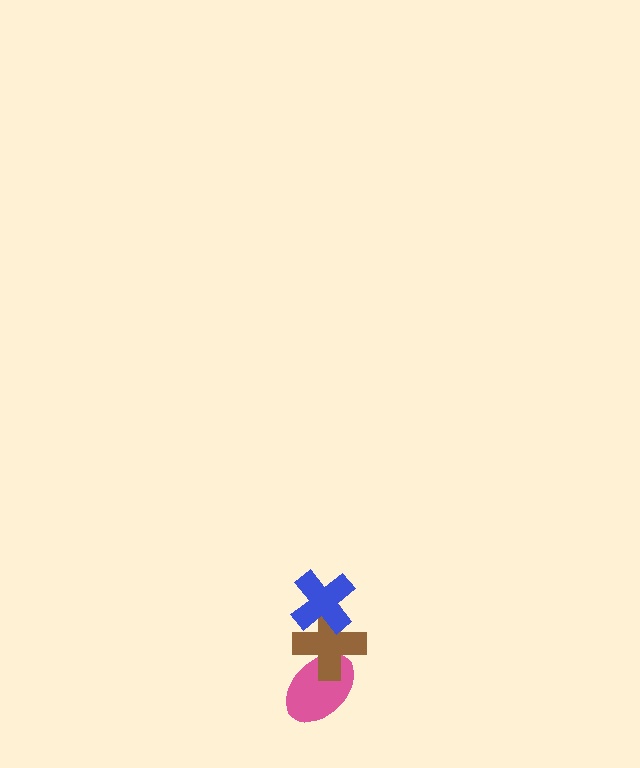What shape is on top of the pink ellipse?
The brown cross is on top of the pink ellipse.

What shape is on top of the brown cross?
The blue cross is on top of the brown cross.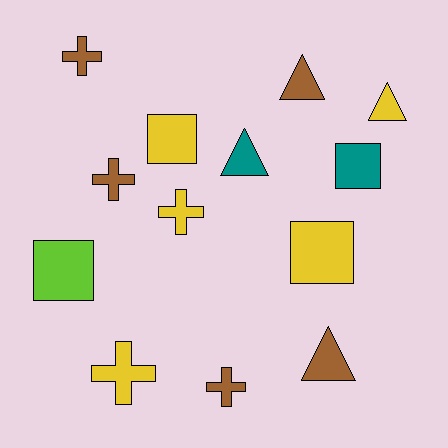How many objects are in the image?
There are 13 objects.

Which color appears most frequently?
Yellow, with 5 objects.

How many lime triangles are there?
There are no lime triangles.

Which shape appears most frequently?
Cross, with 5 objects.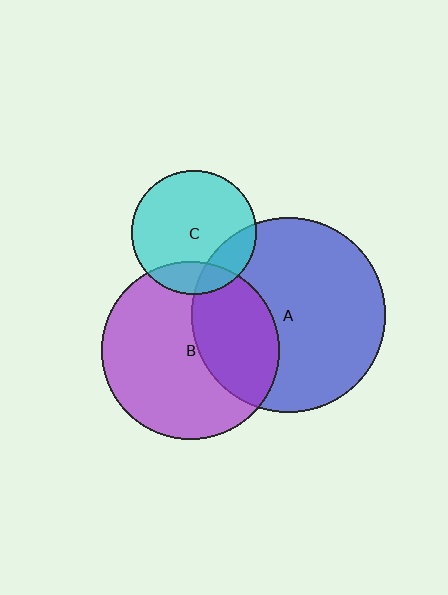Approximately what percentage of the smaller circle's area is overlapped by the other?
Approximately 35%.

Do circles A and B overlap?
Yes.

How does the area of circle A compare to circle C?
Approximately 2.4 times.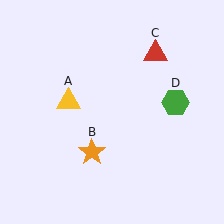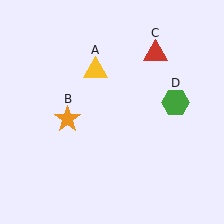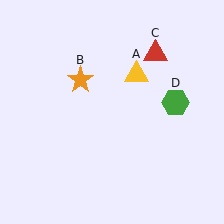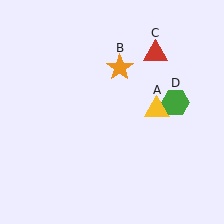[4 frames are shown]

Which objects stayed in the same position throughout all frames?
Red triangle (object C) and green hexagon (object D) remained stationary.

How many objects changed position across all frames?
2 objects changed position: yellow triangle (object A), orange star (object B).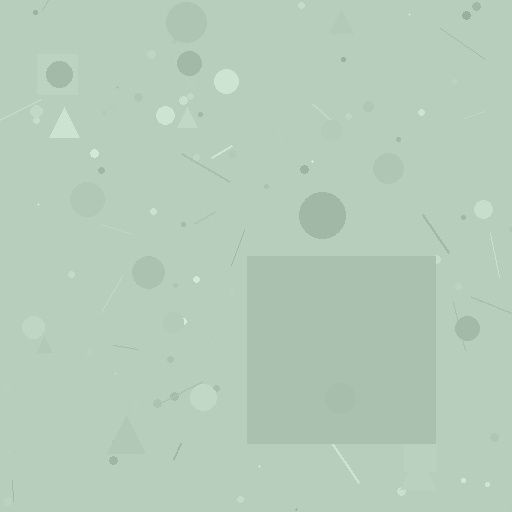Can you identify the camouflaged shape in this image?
The camouflaged shape is a square.